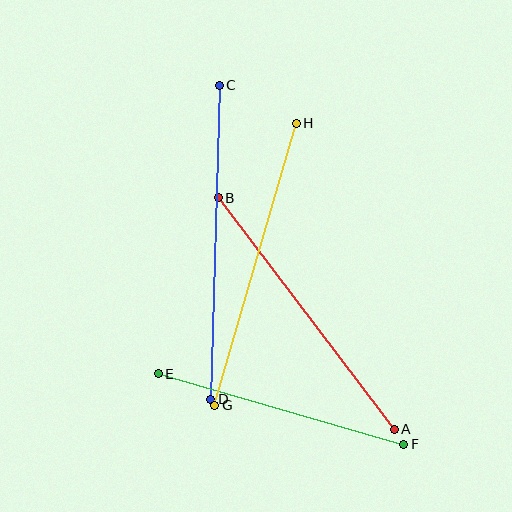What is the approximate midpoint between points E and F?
The midpoint is at approximately (281, 409) pixels.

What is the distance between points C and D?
The distance is approximately 314 pixels.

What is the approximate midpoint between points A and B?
The midpoint is at approximately (306, 314) pixels.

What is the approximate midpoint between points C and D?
The midpoint is at approximately (215, 242) pixels.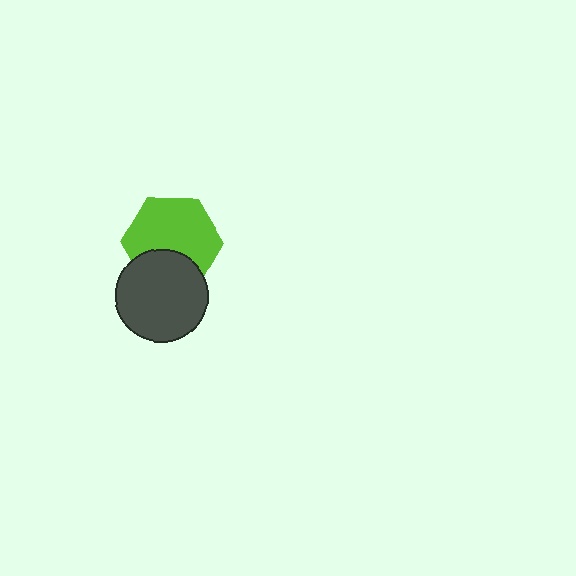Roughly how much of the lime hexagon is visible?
Most of it is visible (roughly 68%).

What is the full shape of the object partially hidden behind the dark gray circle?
The partially hidden object is a lime hexagon.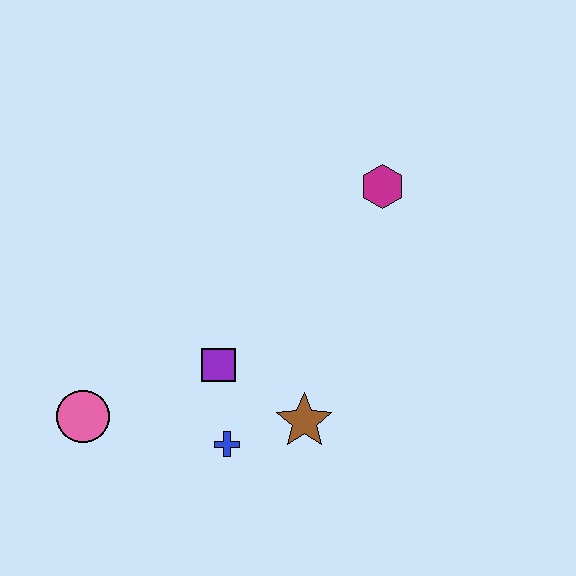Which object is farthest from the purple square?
The magenta hexagon is farthest from the purple square.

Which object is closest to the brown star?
The blue cross is closest to the brown star.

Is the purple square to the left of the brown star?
Yes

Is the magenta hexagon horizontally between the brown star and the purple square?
No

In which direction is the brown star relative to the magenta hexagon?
The brown star is below the magenta hexagon.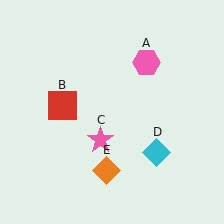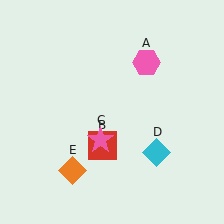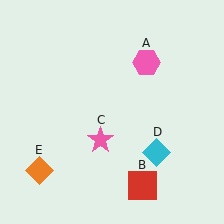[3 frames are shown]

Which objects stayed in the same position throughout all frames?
Pink hexagon (object A) and pink star (object C) and cyan diamond (object D) remained stationary.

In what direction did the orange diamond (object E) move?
The orange diamond (object E) moved left.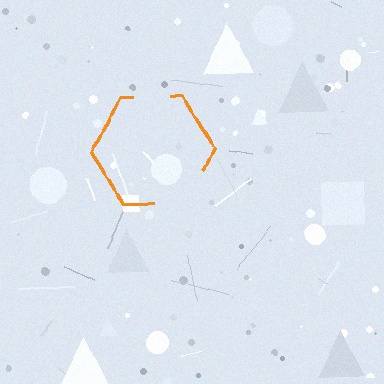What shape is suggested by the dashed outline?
The dashed outline suggests a hexagon.